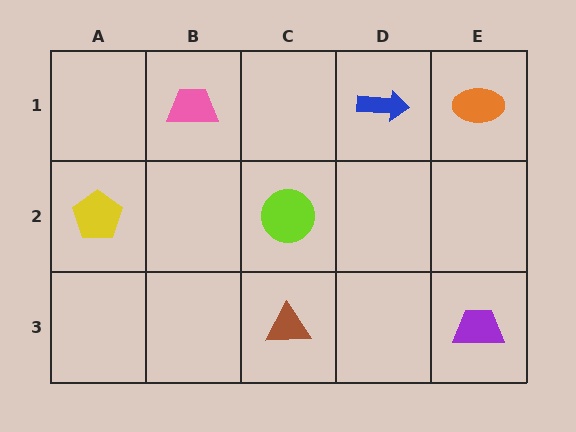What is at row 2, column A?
A yellow pentagon.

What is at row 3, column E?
A purple trapezoid.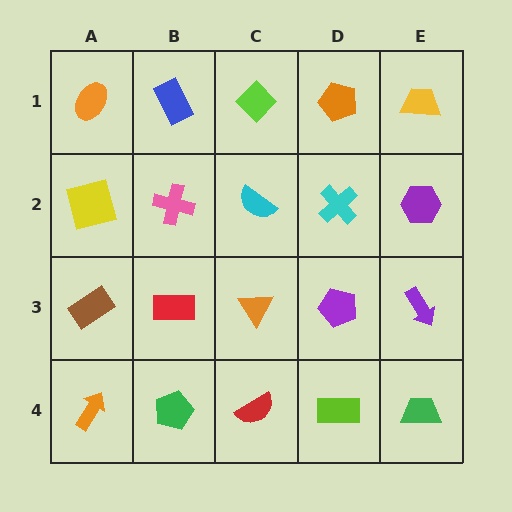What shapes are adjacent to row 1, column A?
A yellow square (row 2, column A), a blue rectangle (row 1, column B).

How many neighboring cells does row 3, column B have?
4.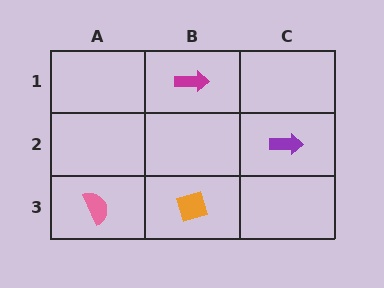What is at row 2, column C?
A purple arrow.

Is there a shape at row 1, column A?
No, that cell is empty.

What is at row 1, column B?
A magenta arrow.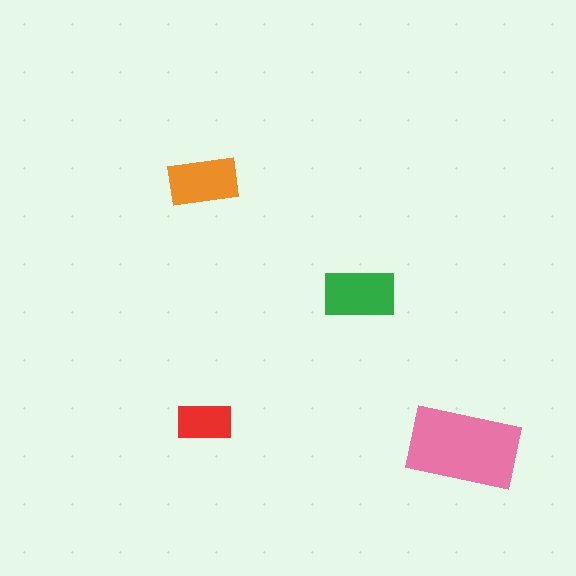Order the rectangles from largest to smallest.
the pink one, the green one, the orange one, the red one.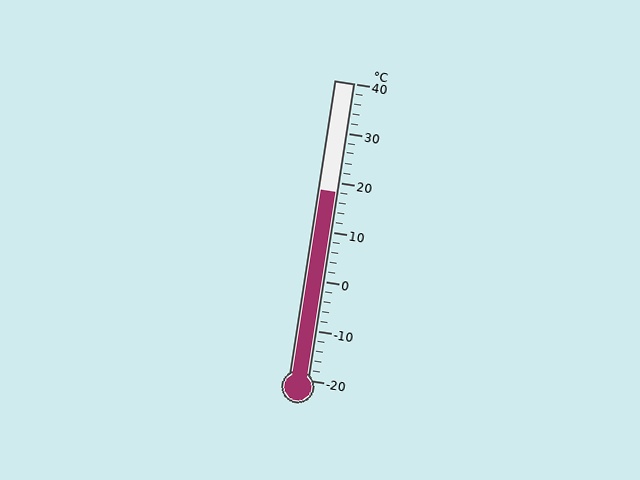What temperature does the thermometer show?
The thermometer shows approximately 18°C.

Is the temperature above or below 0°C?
The temperature is above 0°C.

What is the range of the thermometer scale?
The thermometer scale ranges from -20°C to 40°C.